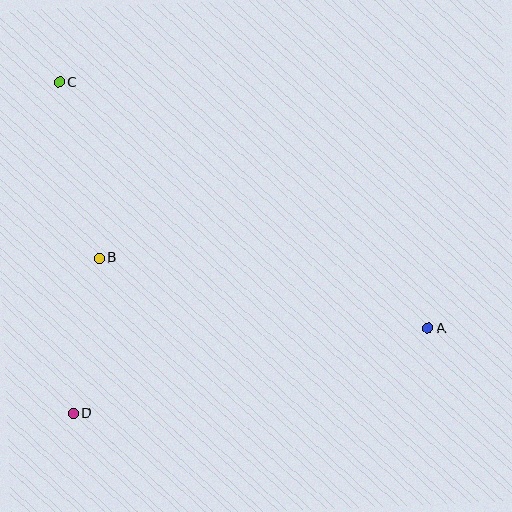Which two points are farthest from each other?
Points A and C are farthest from each other.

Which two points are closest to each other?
Points B and D are closest to each other.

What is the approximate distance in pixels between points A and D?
The distance between A and D is approximately 365 pixels.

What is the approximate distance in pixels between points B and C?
The distance between B and C is approximately 180 pixels.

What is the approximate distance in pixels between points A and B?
The distance between A and B is approximately 336 pixels.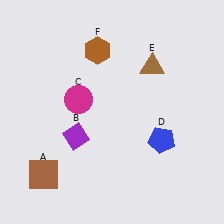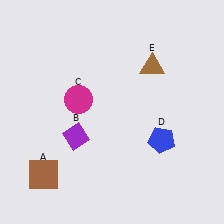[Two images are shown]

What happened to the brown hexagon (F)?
The brown hexagon (F) was removed in Image 2. It was in the top-left area of Image 1.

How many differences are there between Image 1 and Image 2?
There is 1 difference between the two images.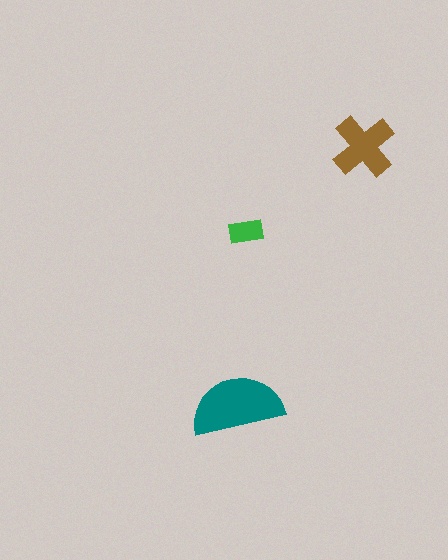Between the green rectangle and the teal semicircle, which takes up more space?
The teal semicircle.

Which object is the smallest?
The green rectangle.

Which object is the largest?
The teal semicircle.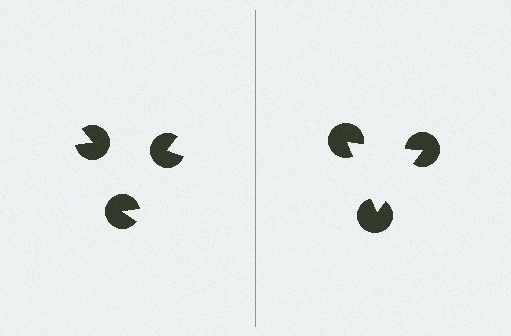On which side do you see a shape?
An illusory triangle appears on the right side. On the left side the wedge cuts are rotated, so no coherent shape forms.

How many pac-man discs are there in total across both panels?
6 — 3 on each side.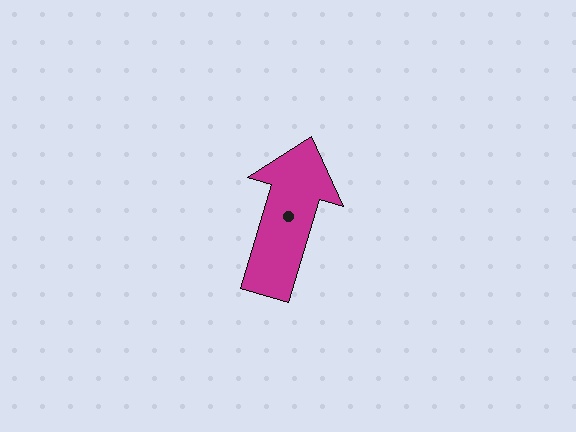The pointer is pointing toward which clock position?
Roughly 1 o'clock.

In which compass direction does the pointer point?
North.